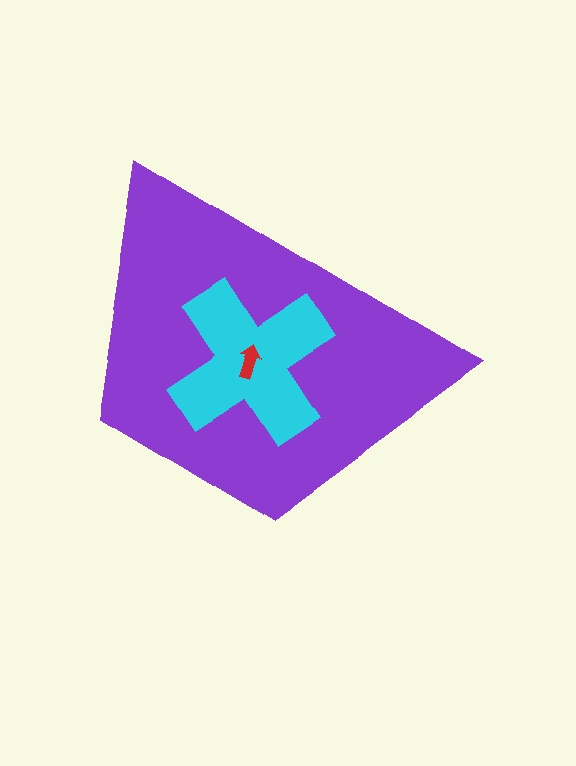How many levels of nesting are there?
3.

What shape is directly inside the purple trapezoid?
The cyan cross.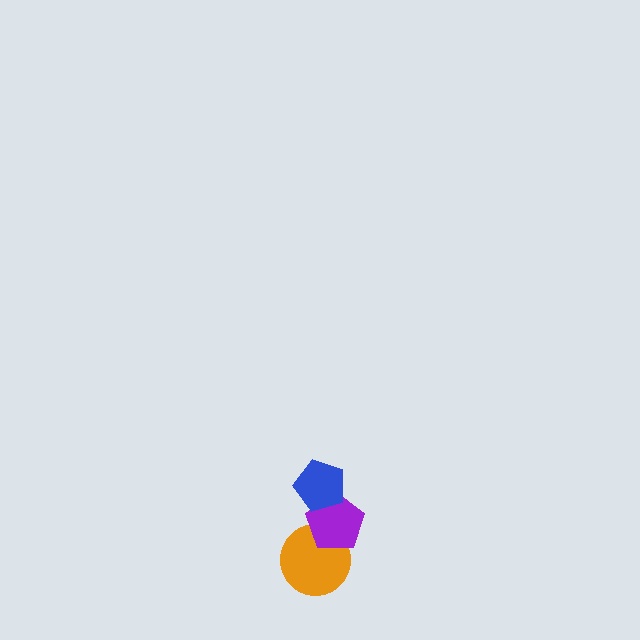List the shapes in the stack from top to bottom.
From top to bottom: the blue pentagon, the purple pentagon, the orange circle.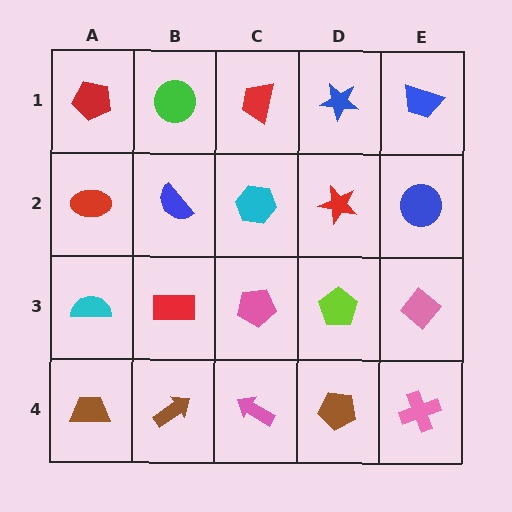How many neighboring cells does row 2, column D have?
4.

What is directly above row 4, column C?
A pink pentagon.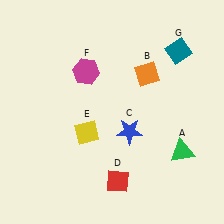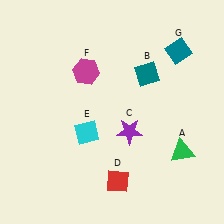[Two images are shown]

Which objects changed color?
B changed from orange to teal. C changed from blue to purple. E changed from yellow to cyan.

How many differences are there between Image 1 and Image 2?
There are 3 differences between the two images.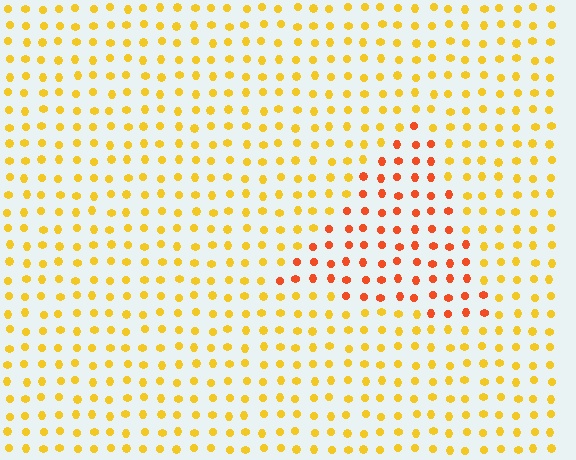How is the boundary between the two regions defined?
The boundary is defined purely by a slight shift in hue (about 36 degrees). Spacing, size, and orientation are identical on both sides.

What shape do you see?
I see a triangle.